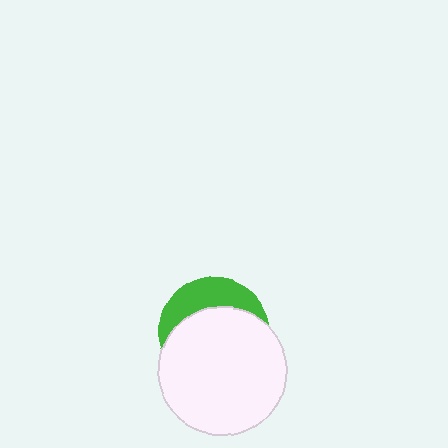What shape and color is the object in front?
The object in front is a white circle.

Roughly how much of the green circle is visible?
A small part of it is visible (roughly 32%).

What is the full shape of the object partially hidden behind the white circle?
The partially hidden object is a green circle.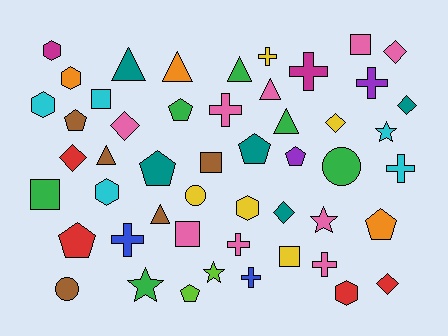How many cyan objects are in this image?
There are 5 cyan objects.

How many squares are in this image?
There are 6 squares.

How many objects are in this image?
There are 50 objects.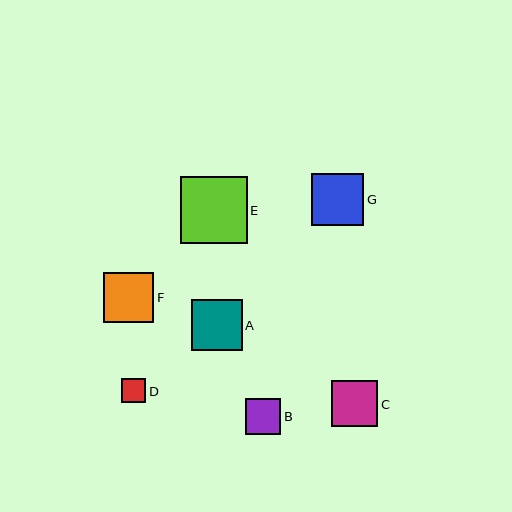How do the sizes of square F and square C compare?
Square F and square C are approximately the same size.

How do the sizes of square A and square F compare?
Square A and square F are approximately the same size.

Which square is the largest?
Square E is the largest with a size of approximately 67 pixels.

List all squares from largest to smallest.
From largest to smallest: E, G, A, F, C, B, D.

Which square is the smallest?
Square D is the smallest with a size of approximately 24 pixels.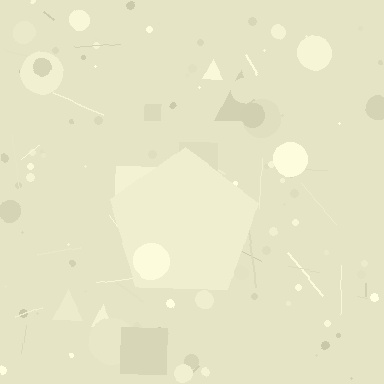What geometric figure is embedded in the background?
A pentagon is embedded in the background.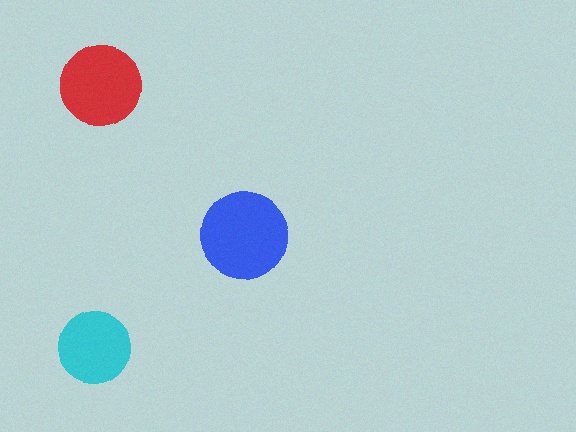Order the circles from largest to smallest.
the blue one, the red one, the cyan one.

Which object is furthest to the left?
The red circle is leftmost.